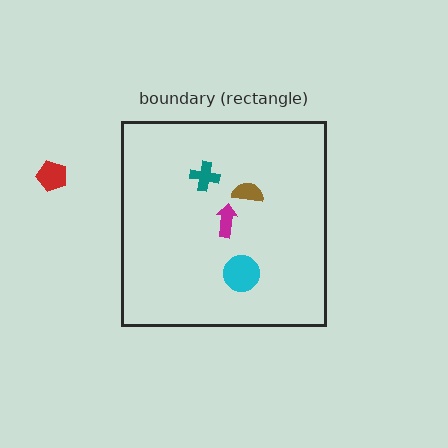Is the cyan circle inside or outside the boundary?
Inside.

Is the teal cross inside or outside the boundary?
Inside.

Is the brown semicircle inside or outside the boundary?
Inside.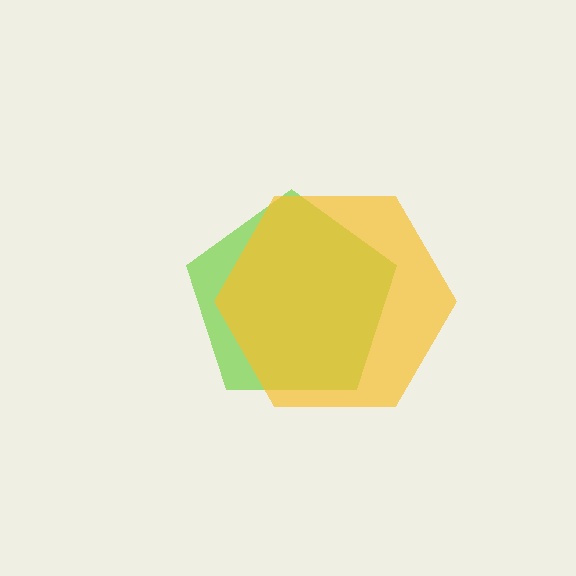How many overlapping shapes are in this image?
There are 2 overlapping shapes in the image.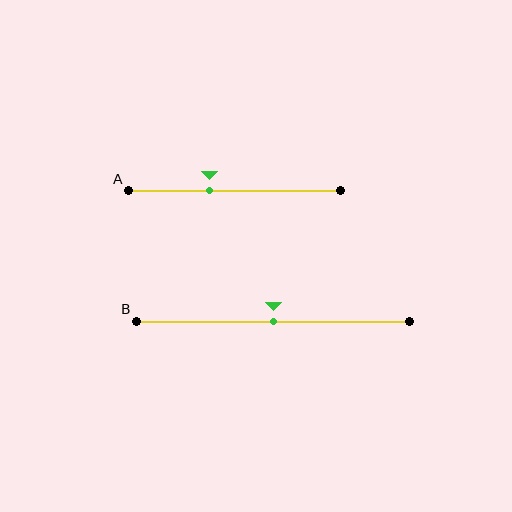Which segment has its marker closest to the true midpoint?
Segment B has its marker closest to the true midpoint.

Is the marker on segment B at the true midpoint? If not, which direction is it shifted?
Yes, the marker on segment B is at the true midpoint.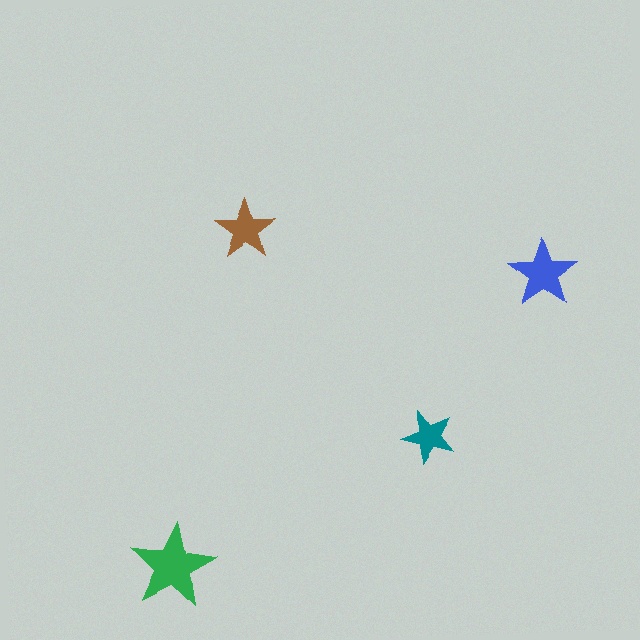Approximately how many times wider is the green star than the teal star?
About 1.5 times wider.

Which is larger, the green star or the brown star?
The green one.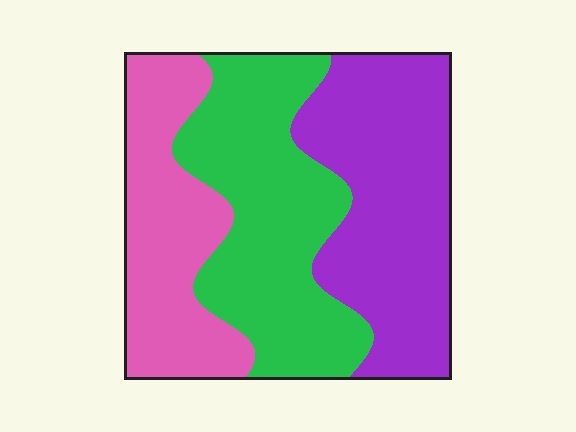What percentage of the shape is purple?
Purple covers about 35% of the shape.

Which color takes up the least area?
Pink, at roughly 25%.